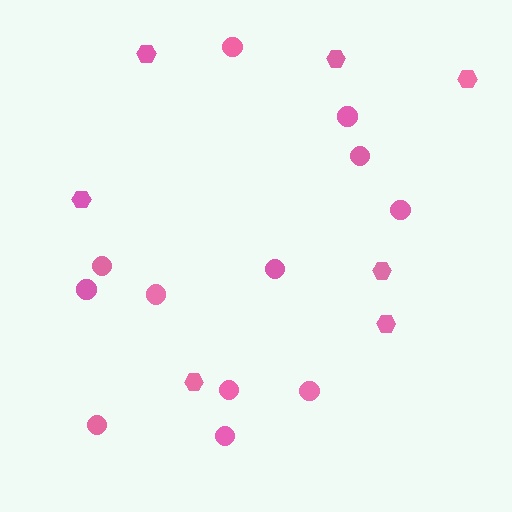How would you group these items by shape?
There are 2 groups: one group of circles (12) and one group of hexagons (7).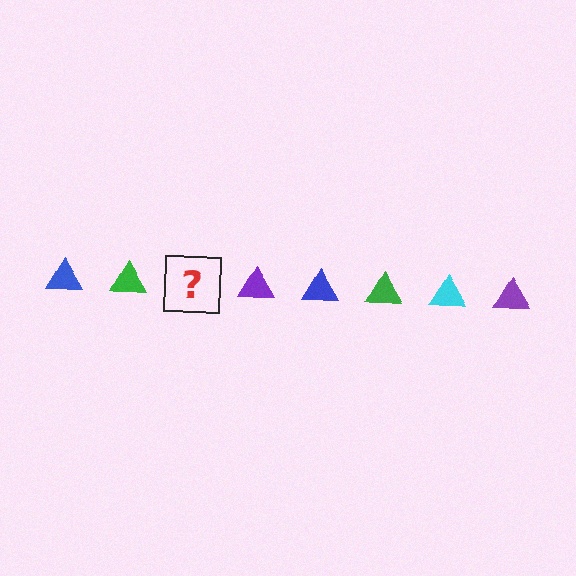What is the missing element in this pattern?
The missing element is a cyan triangle.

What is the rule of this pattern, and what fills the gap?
The rule is that the pattern cycles through blue, green, cyan, purple triangles. The gap should be filled with a cyan triangle.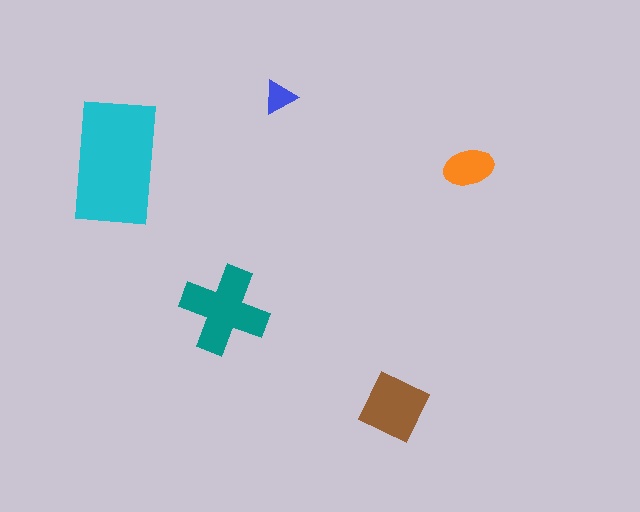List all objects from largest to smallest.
The cyan rectangle, the teal cross, the brown square, the orange ellipse, the blue triangle.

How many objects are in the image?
There are 5 objects in the image.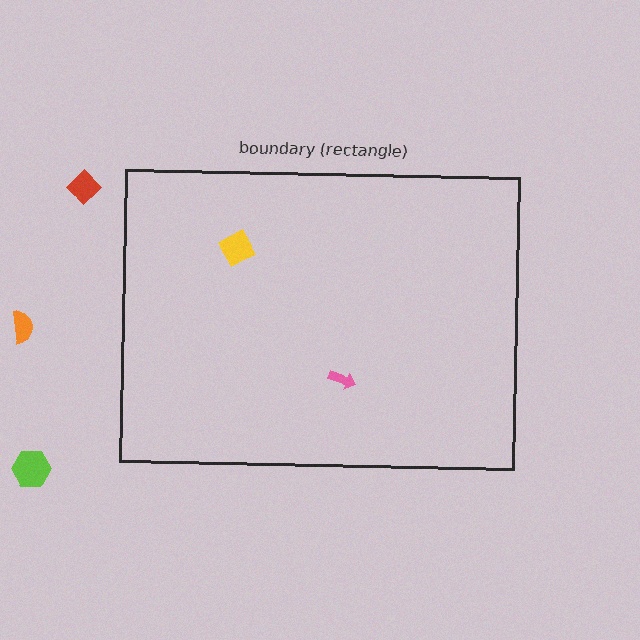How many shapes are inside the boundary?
2 inside, 3 outside.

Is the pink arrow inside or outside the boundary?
Inside.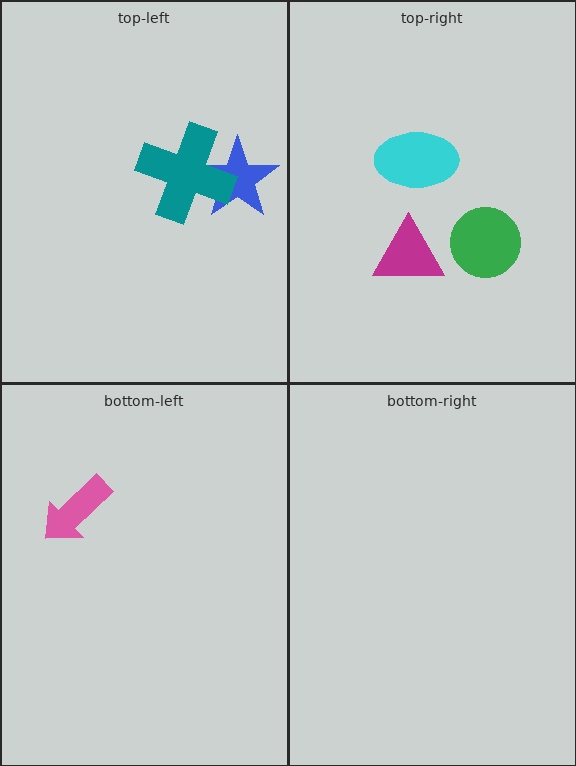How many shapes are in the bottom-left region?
1.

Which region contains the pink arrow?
The bottom-left region.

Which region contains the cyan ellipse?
The top-right region.